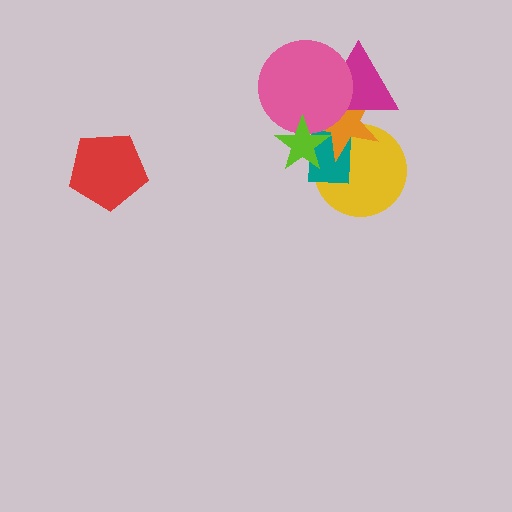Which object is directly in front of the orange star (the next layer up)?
The magenta triangle is directly in front of the orange star.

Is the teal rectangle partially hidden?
Yes, it is partially covered by another shape.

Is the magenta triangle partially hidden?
Yes, it is partially covered by another shape.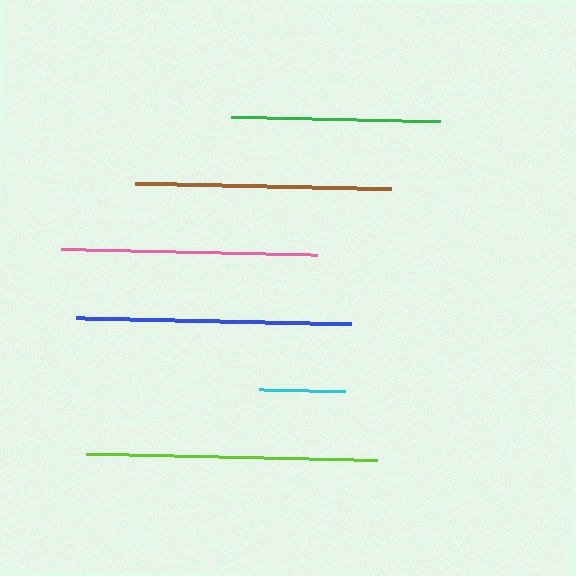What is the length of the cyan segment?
The cyan segment is approximately 86 pixels long.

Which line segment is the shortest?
The cyan line is the shortest at approximately 86 pixels.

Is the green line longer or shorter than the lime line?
The lime line is longer than the green line.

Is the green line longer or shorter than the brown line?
The brown line is longer than the green line.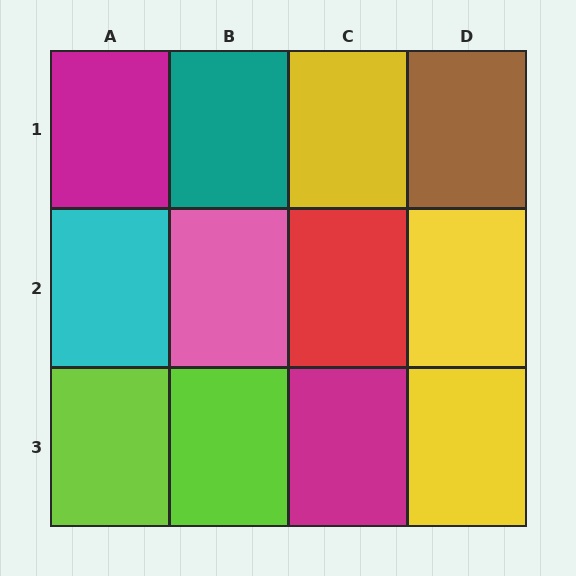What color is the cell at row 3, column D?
Yellow.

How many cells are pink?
1 cell is pink.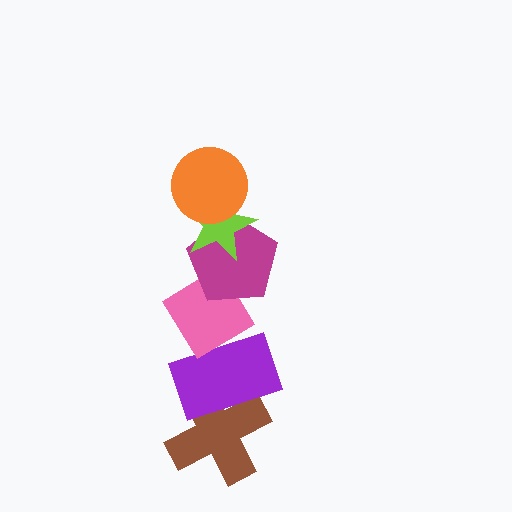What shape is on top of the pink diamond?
The magenta pentagon is on top of the pink diamond.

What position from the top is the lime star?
The lime star is 2nd from the top.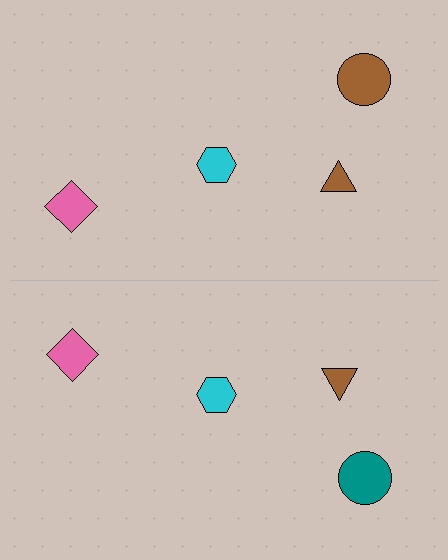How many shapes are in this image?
There are 8 shapes in this image.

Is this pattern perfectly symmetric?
No, the pattern is not perfectly symmetric. The teal circle on the bottom side breaks the symmetry — its mirror counterpart is brown.